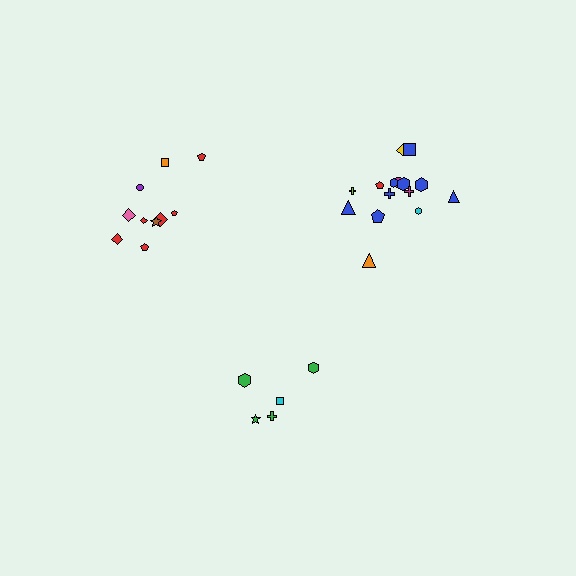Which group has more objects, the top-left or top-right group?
The top-right group.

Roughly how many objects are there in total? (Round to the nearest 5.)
Roughly 30 objects in total.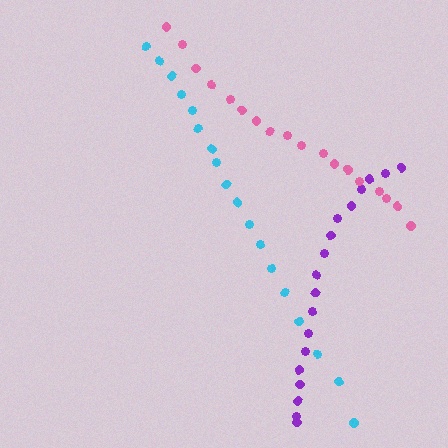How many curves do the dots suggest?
There are 3 distinct paths.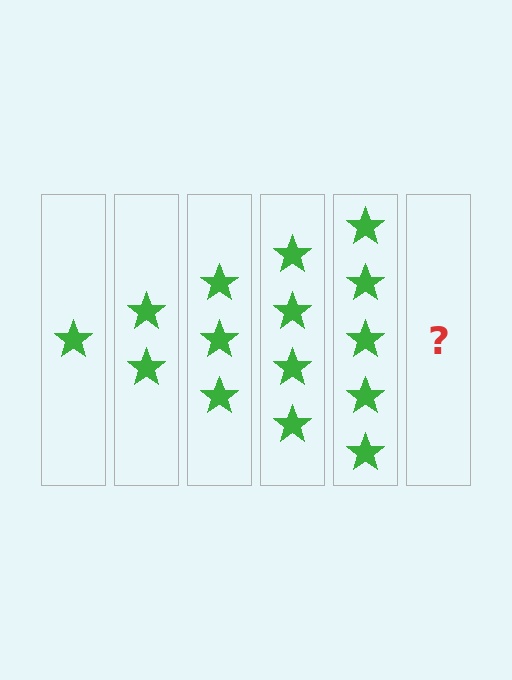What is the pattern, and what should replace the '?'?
The pattern is that each step adds one more star. The '?' should be 6 stars.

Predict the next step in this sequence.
The next step is 6 stars.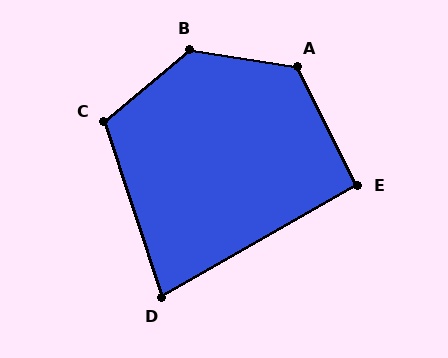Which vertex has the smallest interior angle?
D, at approximately 79 degrees.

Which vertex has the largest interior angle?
B, at approximately 131 degrees.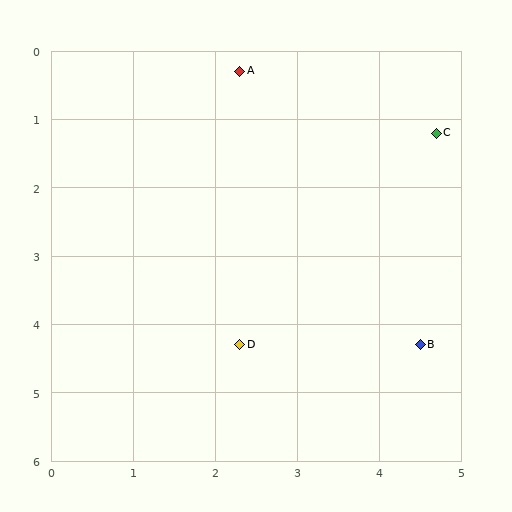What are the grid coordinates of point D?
Point D is at approximately (2.3, 4.3).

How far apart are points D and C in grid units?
Points D and C are about 3.9 grid units apart.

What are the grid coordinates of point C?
Point C is at approximately (4.7, 1.2).